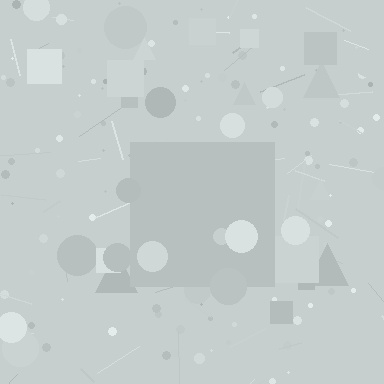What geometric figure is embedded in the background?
A square is embedded in the background.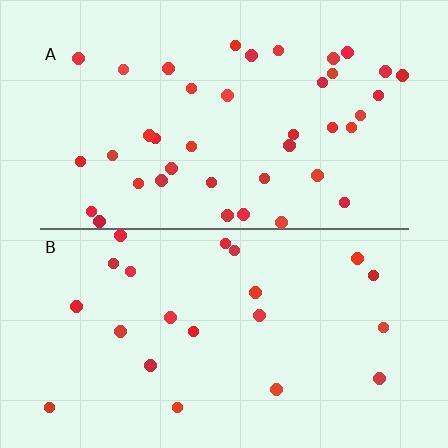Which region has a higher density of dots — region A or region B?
A (the top).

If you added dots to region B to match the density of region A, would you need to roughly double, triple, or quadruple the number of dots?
Approximately double.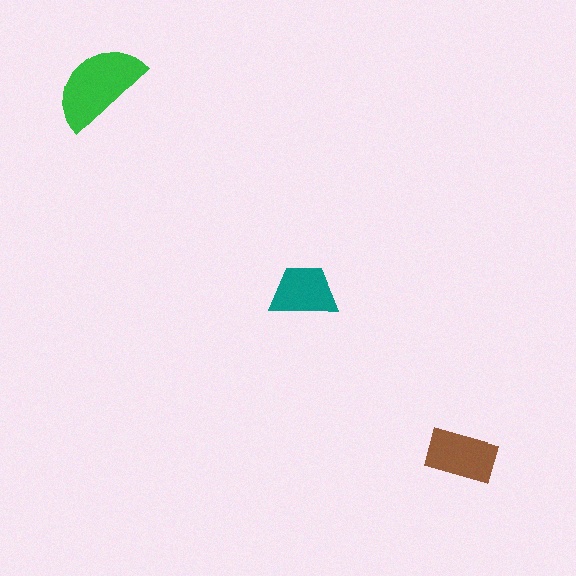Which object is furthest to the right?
The brown rectangle is rightmost.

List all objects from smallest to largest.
The teal trapezoid, the brown rectangle, the green semicircle.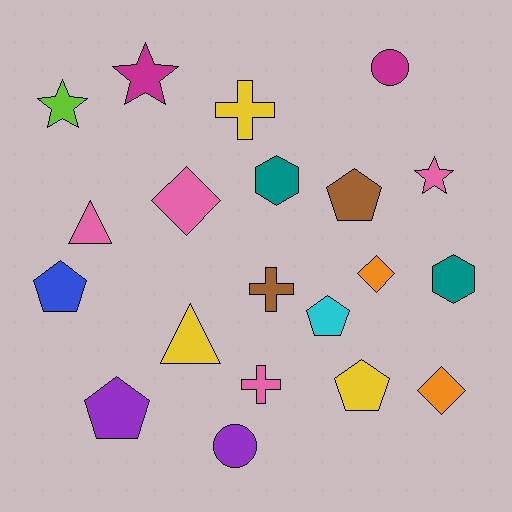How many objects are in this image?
There are 20 objects.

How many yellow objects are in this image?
There are 3 yellow objects.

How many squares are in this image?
There are no squares.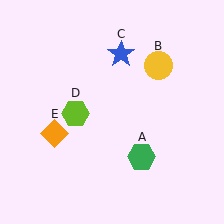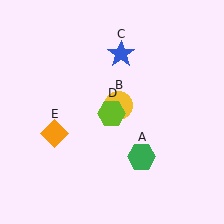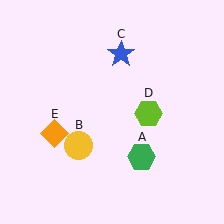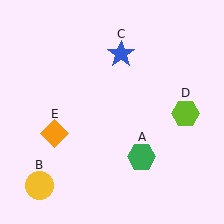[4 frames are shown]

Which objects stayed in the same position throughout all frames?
Green hexagon (object A) and blue star (object C) and orange diamond (object E) remained stationary.